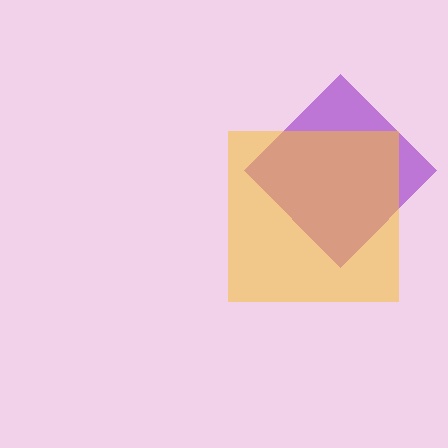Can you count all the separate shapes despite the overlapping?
Yes, there are 2 separate shapes.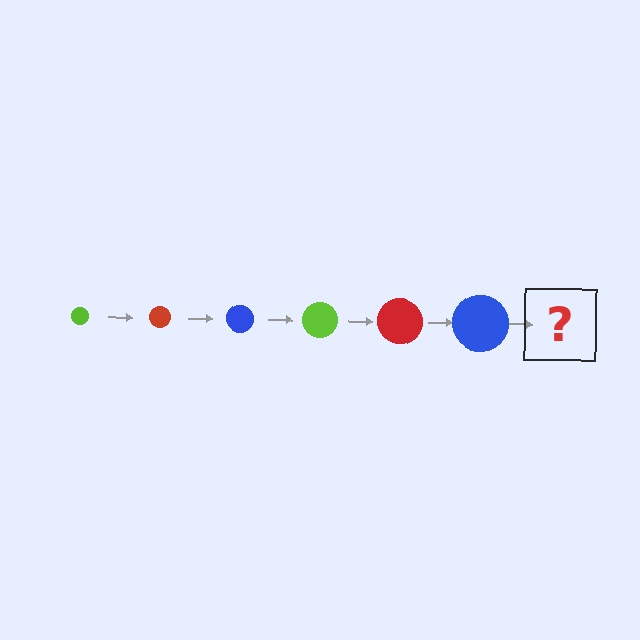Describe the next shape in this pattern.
It should be a lime circle, larger than the previous one.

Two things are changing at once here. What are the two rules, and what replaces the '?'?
The two rules are that the circle grows larger each step and the color cycles through lime, red, and blue. The '?' should be a lime circle, larger than the previous one.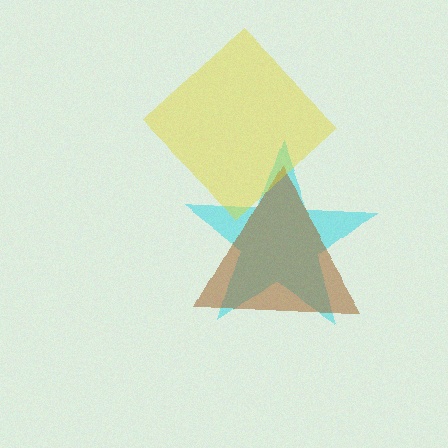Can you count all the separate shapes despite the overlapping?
Yes, there are 3 separate shapes.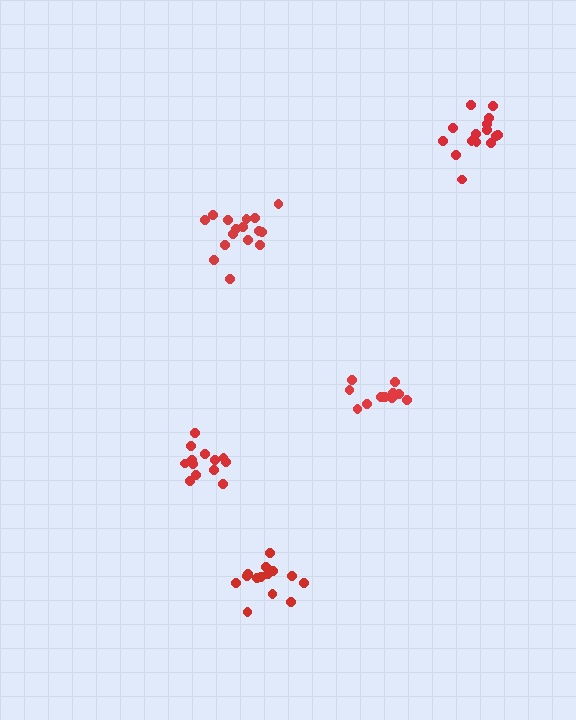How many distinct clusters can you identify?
There are 5 distinct clusters.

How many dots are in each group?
Group 1: 16 dots, Group 2: 13 dots, Group 3: 15 dots, Group 4: 14 dots, Group 5: 11 dots (69 total).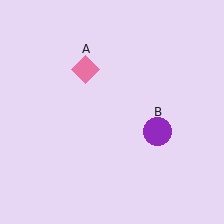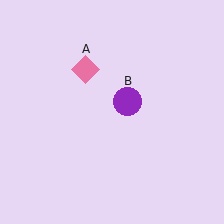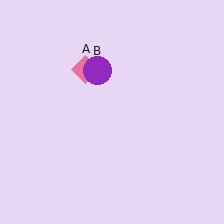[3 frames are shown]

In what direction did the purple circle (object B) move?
The purple circle (object B) moved up and to the left.